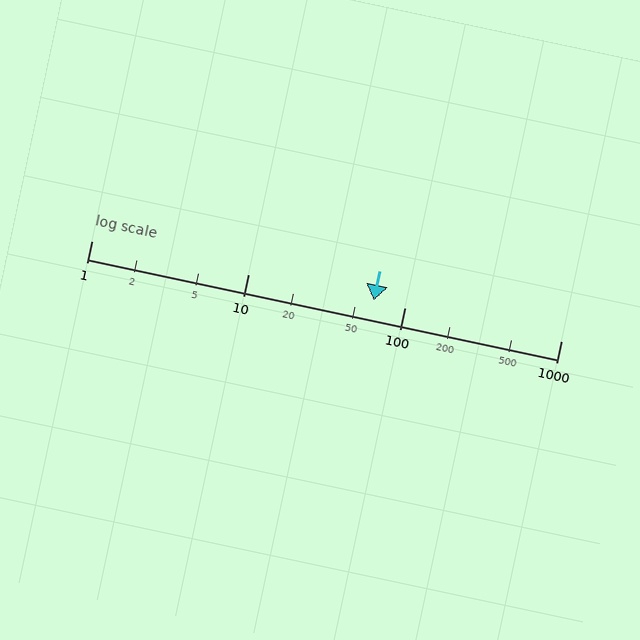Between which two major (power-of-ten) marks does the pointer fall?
The pointer is between 10 and 100.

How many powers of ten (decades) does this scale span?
The scale spans 3 decades, from 1 to 1000.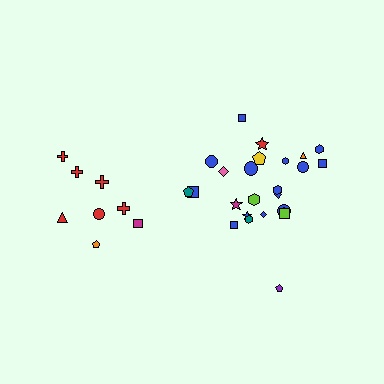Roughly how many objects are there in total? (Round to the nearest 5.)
Roughly 35 objects in total.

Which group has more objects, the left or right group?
The right group.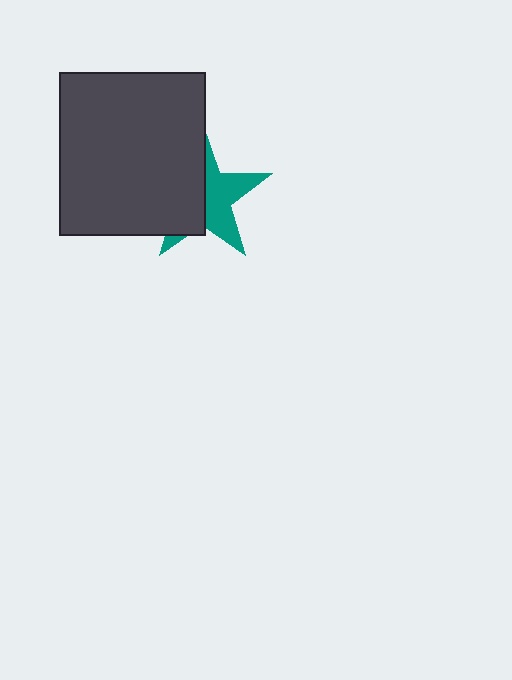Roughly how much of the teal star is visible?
About half of it is visible (roughly 49%).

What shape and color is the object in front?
The object in front is a dark gray rectangle.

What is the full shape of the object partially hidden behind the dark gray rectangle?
The partially hidden object is a teal star.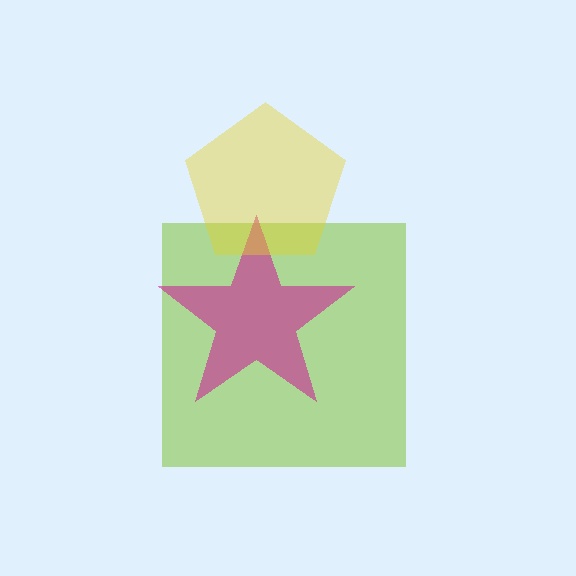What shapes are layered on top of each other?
The layered shapes are: a lime square, a magenta star, a yellow pentagon.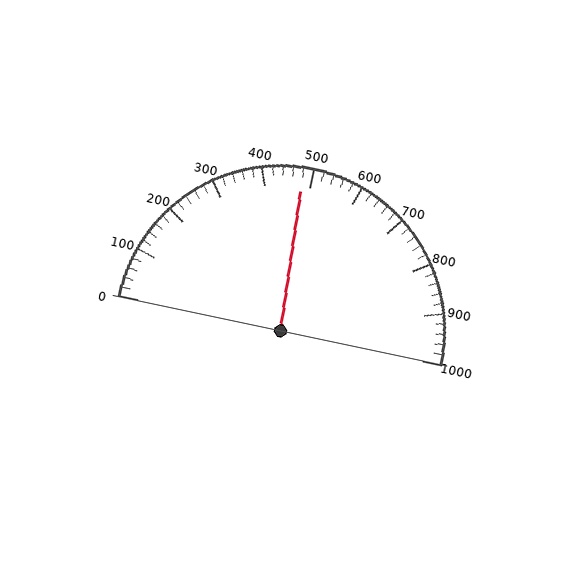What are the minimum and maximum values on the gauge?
The gauge ranges from 0 to 1000.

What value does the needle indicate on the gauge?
The needle indicates approximately 480.